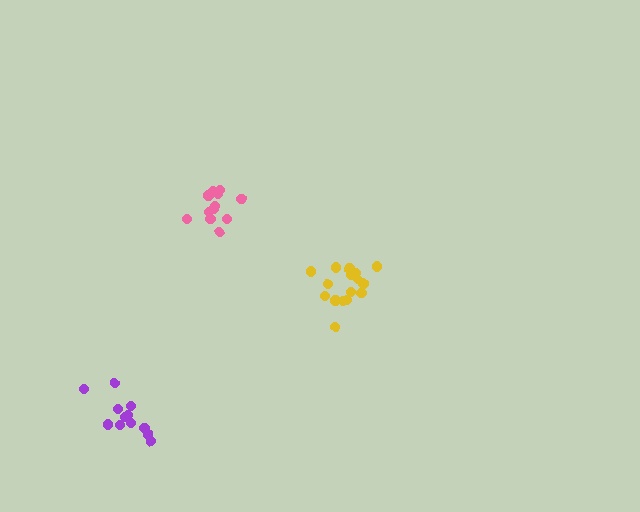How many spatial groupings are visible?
There are 3 spatial groupings.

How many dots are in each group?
Group 1: 16 dots, Group 2: 12 dots, Group 3: 13 dots (41 total).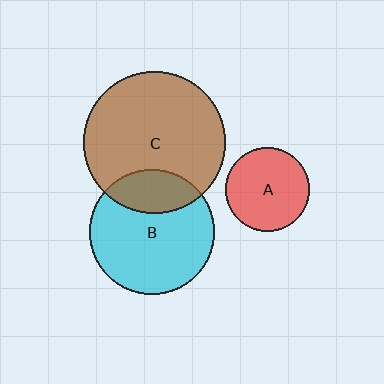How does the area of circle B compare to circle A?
Approximately 2.2 times.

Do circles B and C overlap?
Yes.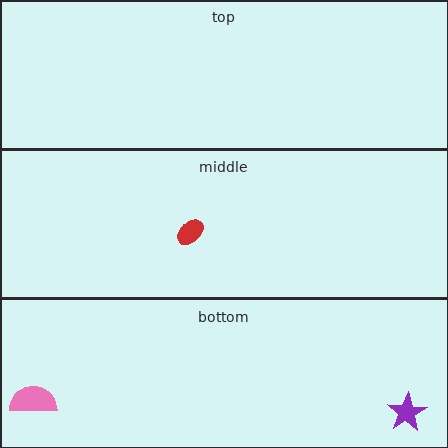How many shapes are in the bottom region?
2.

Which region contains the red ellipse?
The middle region.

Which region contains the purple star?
The bottom region.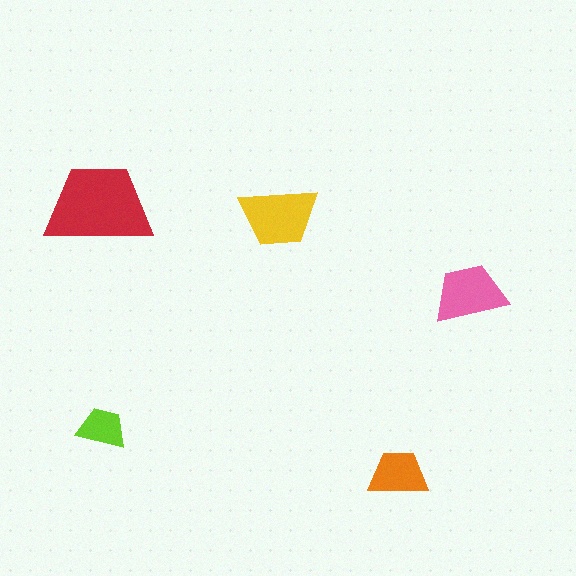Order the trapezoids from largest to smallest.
the red one, the yellow one, the pink one, the orange one, the lime one.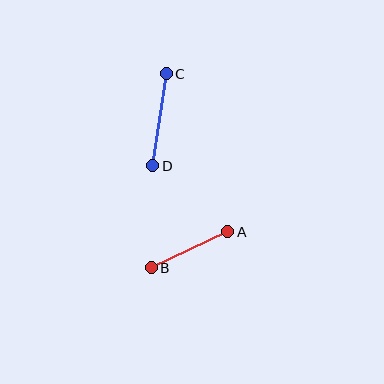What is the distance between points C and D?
The distance is approximately 93 pixels.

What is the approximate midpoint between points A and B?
The midpoint is at approximately (189, 250) pixels.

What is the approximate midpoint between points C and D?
The midpoint is at approximately (159, 120) pixels.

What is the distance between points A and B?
The distance is approximately 85 pixels.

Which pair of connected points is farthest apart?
Points C and D are farthest apart.